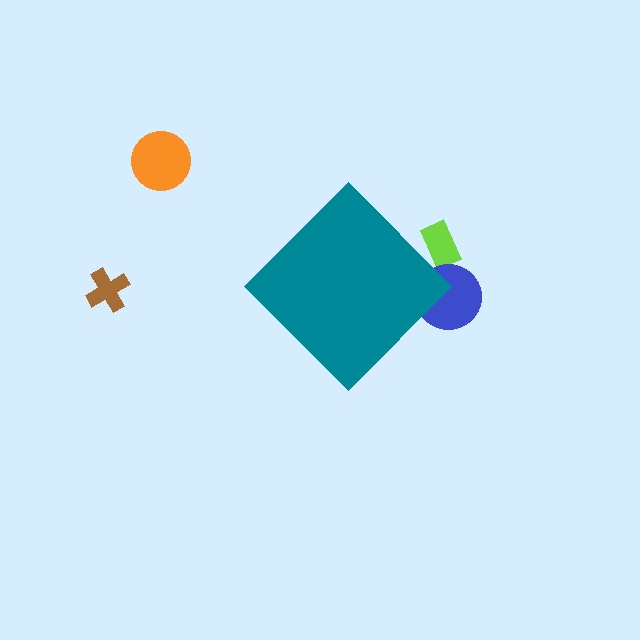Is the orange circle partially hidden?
No, the orange circle is fully visible.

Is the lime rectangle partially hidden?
Yes, the lime rectangle is partially hidden behind the teal diamond.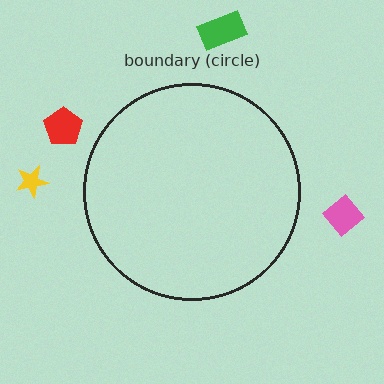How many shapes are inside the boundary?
0 inside, 4 outside.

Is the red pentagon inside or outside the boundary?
Outside.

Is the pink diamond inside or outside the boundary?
Outside.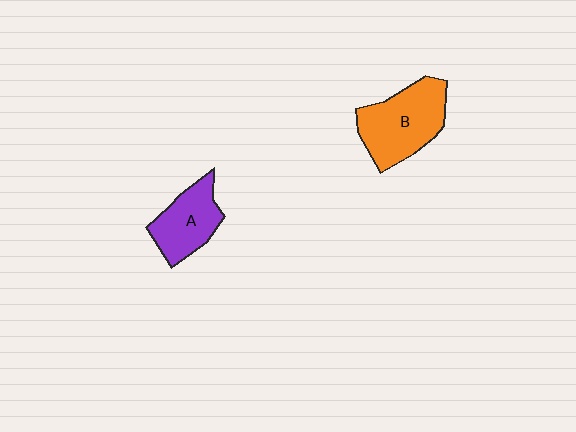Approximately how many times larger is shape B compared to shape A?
Approximately 1.4 times.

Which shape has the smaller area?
Shape A (purple).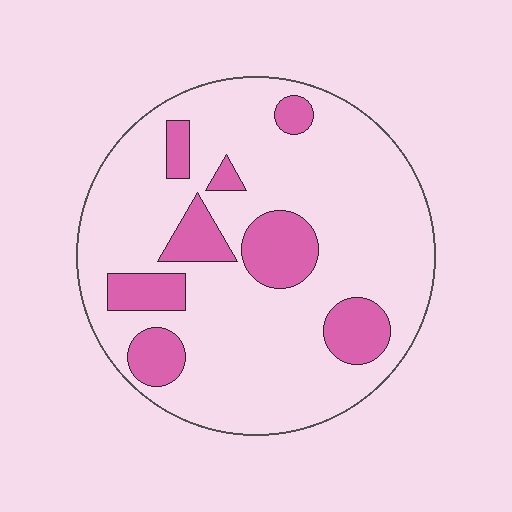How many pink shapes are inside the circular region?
8.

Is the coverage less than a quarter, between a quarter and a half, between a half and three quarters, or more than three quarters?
Less than a quarter.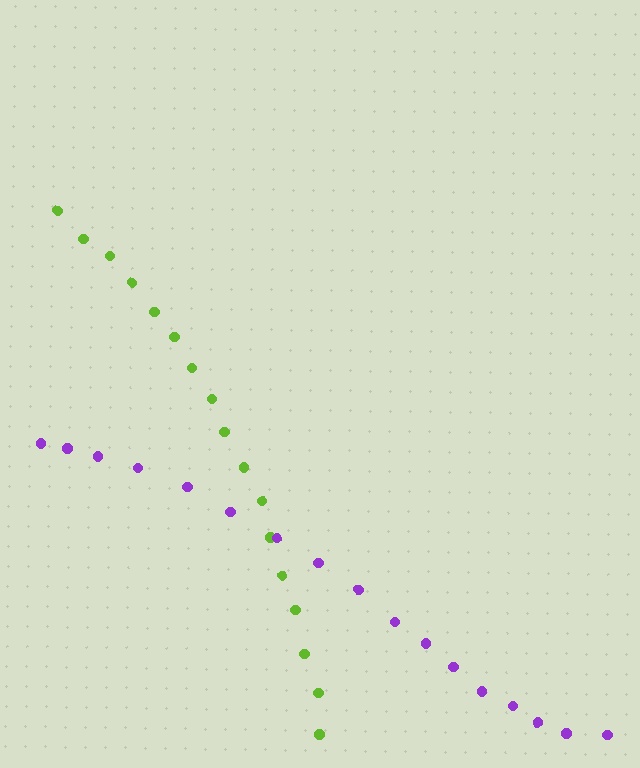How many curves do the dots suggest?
There are 2 distinct paths.